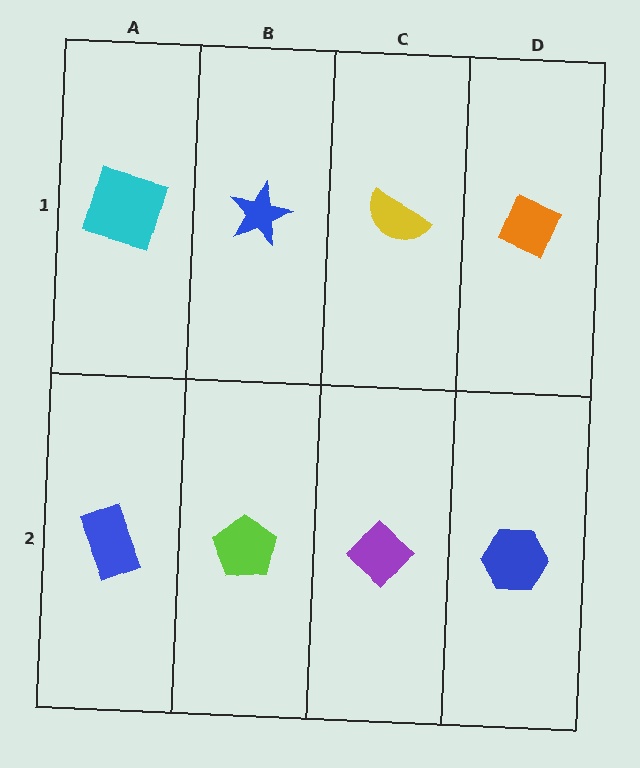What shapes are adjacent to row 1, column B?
A lime pentagon (row 2, column B), a cyan square (row 1, column A), a yellow semicircle (row 1, column C).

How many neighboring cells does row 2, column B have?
3.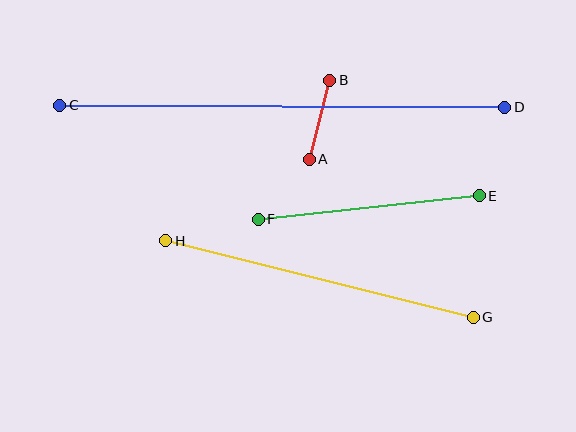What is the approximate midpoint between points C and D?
The midpoint is at approximately (282, 106) pixels.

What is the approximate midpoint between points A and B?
The midpoint is at approximately (320, 120) pixels.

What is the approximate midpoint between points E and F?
The midpoint is at approximately (369, 208) pixels.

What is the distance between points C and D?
The distance is approximately 445 pixels.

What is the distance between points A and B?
The distance is approximately 81 pixels.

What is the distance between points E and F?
The distance is approximately 222 pixels.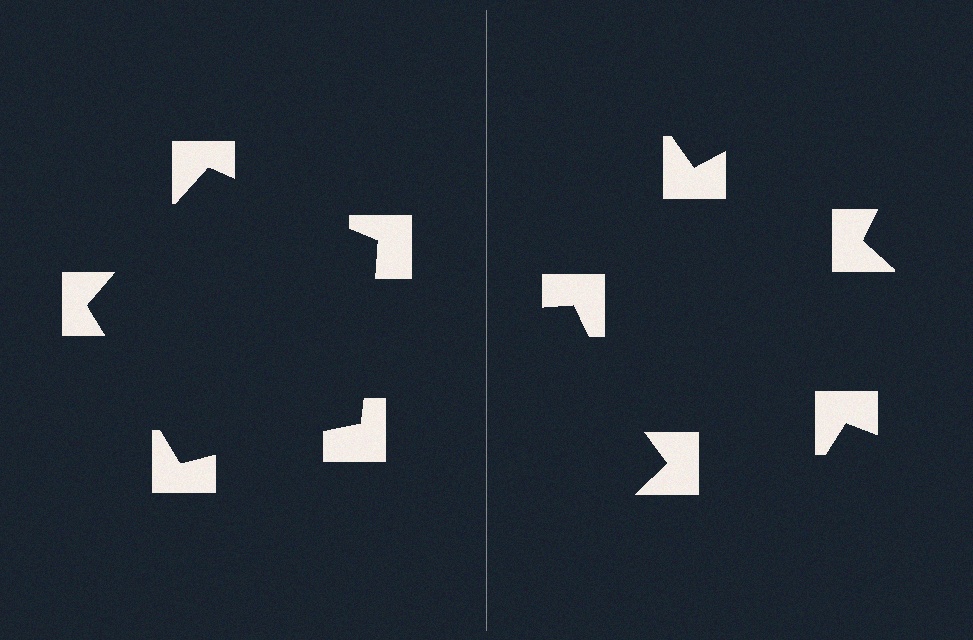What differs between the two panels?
The notched squares are positioned identically on both sides; only the wedge orientations differ. On the left they align to a pentagon; on the right they are misaligned.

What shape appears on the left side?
An illusory pentagon.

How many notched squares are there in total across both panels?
10 — 5 on each side.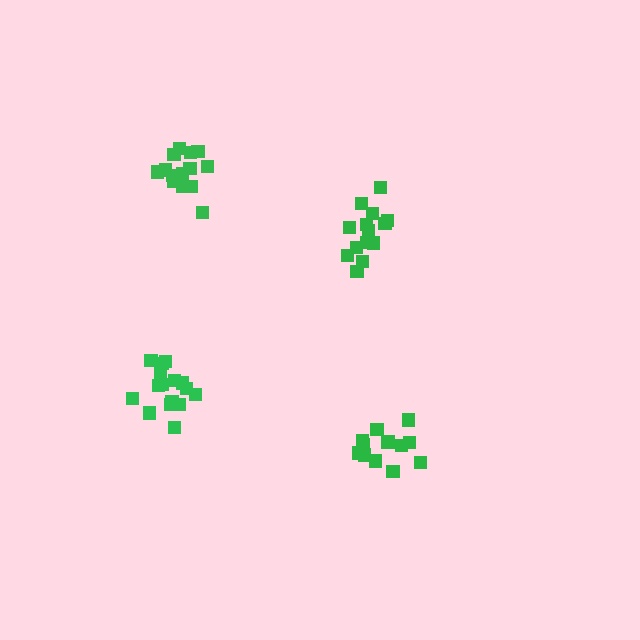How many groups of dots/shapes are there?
There are 4 groups.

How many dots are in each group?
Group 1: 14 dots, Group 2: 14 dots, Group 3: 16 dots, Group 4: 12 dots (56 total).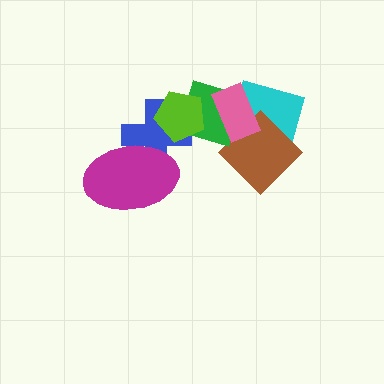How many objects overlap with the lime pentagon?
2 objects overlap with the lime pentagon.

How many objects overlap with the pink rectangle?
3 objects overlap with the pink rectangle.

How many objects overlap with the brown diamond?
3 objects overlap with the brown diamond.